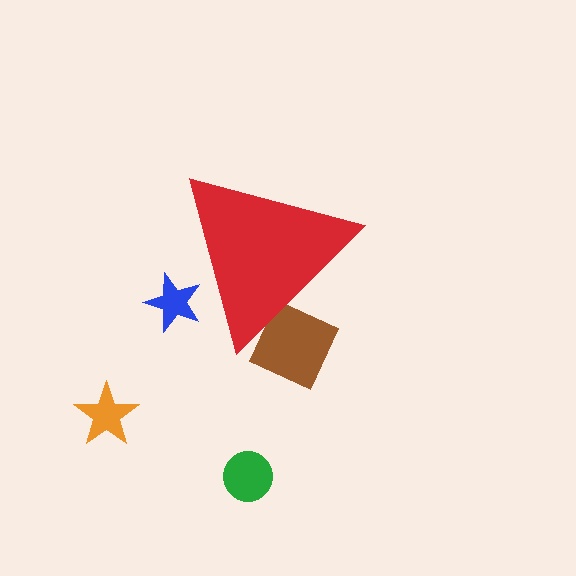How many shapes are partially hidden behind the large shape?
2 shapes are partially hidden.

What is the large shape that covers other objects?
A red triangle.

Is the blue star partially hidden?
Yes, the blue star is partially hidden behind the red triangle.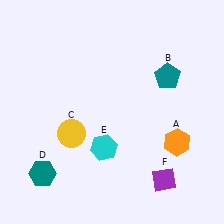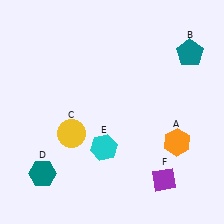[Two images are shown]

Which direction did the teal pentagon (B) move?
The teal pentagon (B) moved up.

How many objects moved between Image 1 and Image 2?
1 object moved between the two images.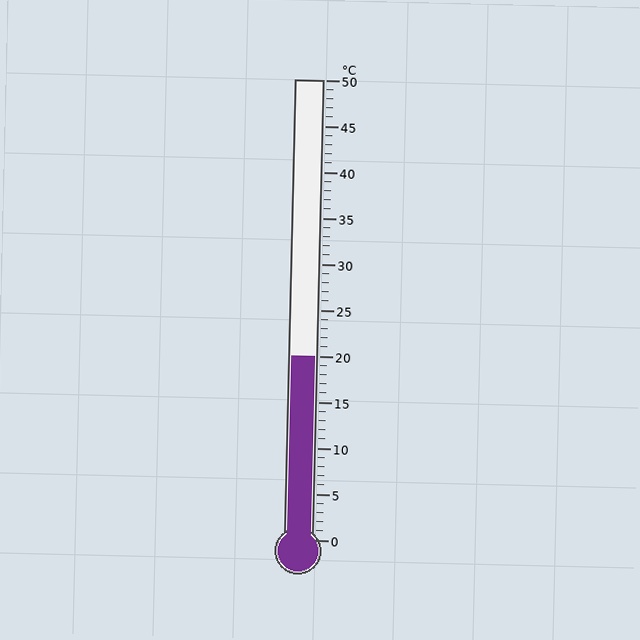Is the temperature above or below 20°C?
The temperature is at 20°C.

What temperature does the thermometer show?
The thermometer shows approximately 20°C.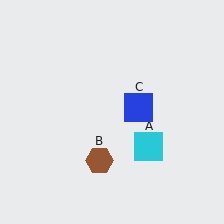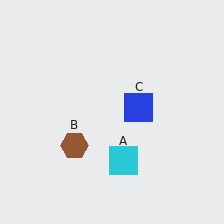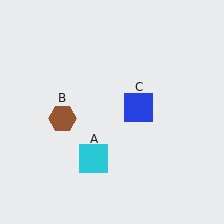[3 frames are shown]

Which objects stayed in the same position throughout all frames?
Blue square (object C) remained stationary.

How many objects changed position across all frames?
2 objects changed position: cyan square (object A), brown hexagon (object B).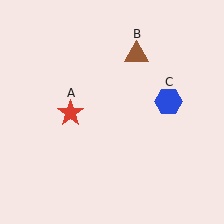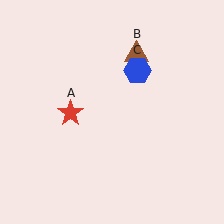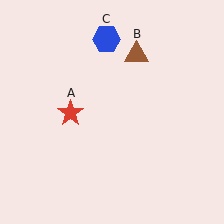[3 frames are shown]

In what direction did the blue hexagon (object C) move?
The blue hexagon (object C) moved up and to the left.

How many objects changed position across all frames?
1 object changed position: blue hexagon (object C).